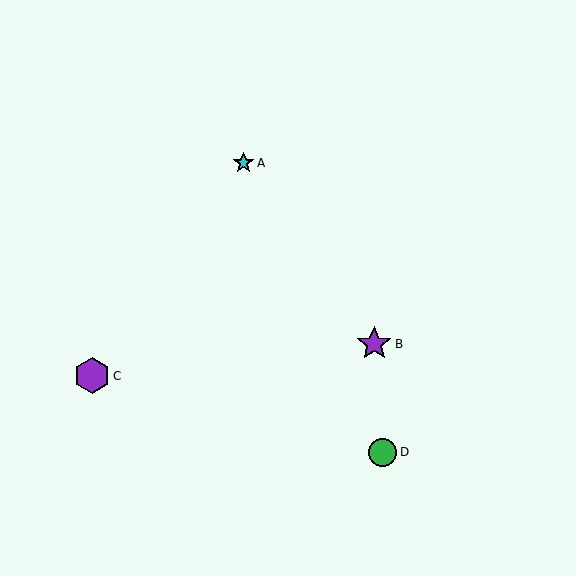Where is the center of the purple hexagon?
The center of the purple hexagon is at (92, 376).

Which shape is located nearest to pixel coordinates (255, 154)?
The cyan star (labeled A) at (244, 163) is nearest to that location.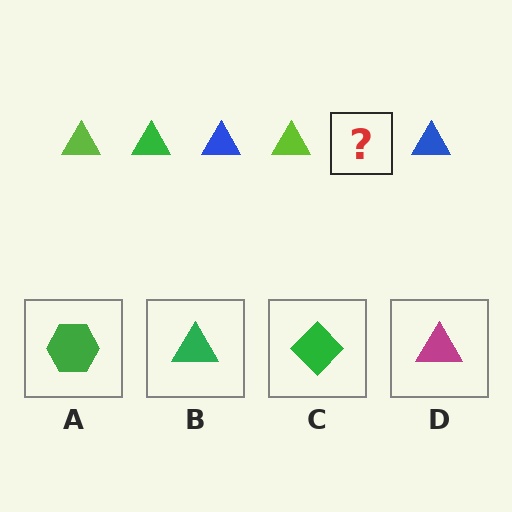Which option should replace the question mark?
Option B.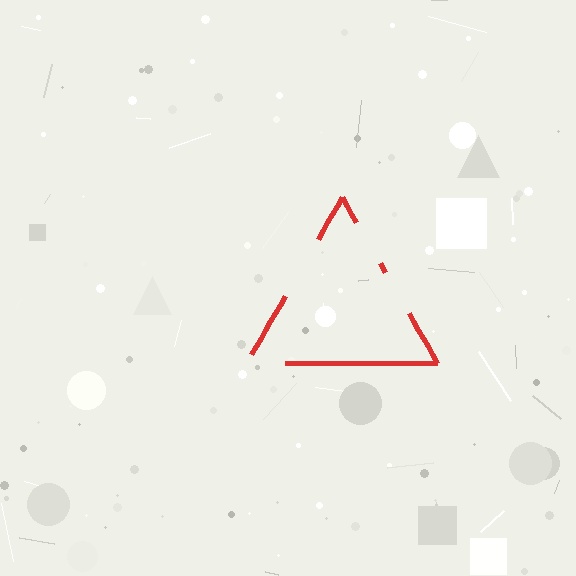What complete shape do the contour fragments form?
The contour fragments form a triangle.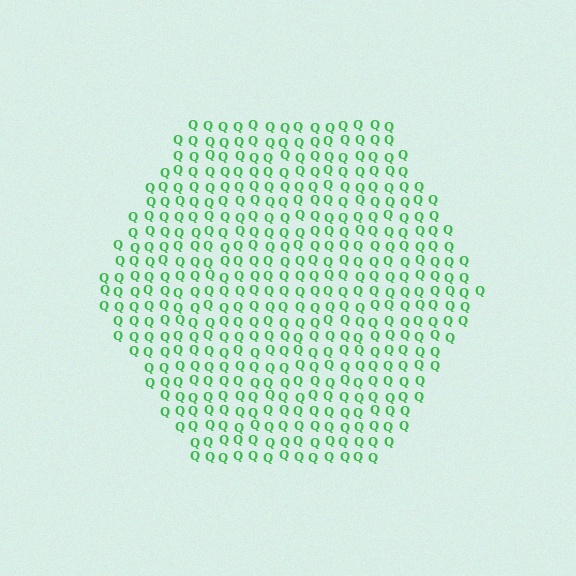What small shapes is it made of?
It is made of small letter Q's.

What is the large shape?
The large shape is a hexagon.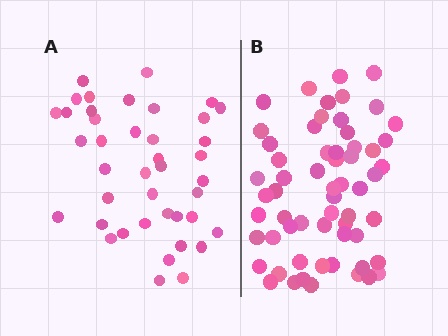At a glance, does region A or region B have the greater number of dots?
Region B (the right region) has more dots.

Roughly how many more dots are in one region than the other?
Region B has approximately 20 more dots than region A.